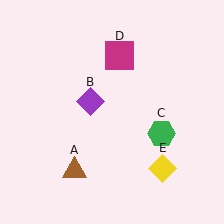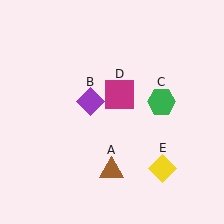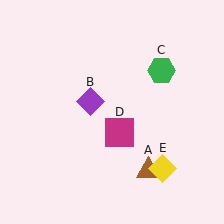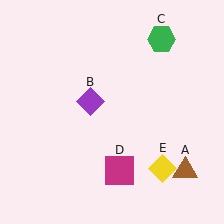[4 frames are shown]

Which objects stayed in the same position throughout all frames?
Purple diamond (object B) and yellow diamond (object E) remained stationary.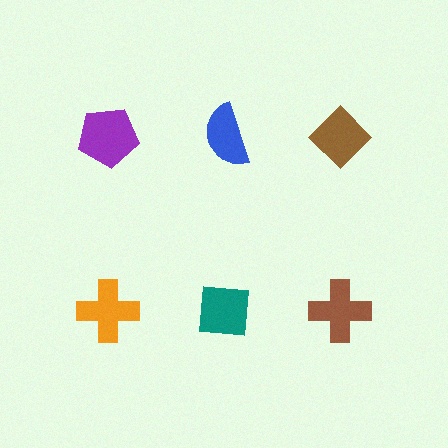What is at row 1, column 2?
A blue semicircle.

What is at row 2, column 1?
An orange cross.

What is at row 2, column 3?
A brown cross.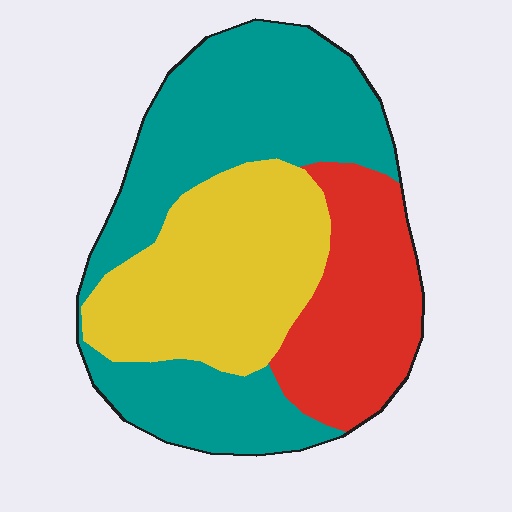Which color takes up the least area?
Red, at roughly 25%.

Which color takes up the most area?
Teal, at roughly 45%.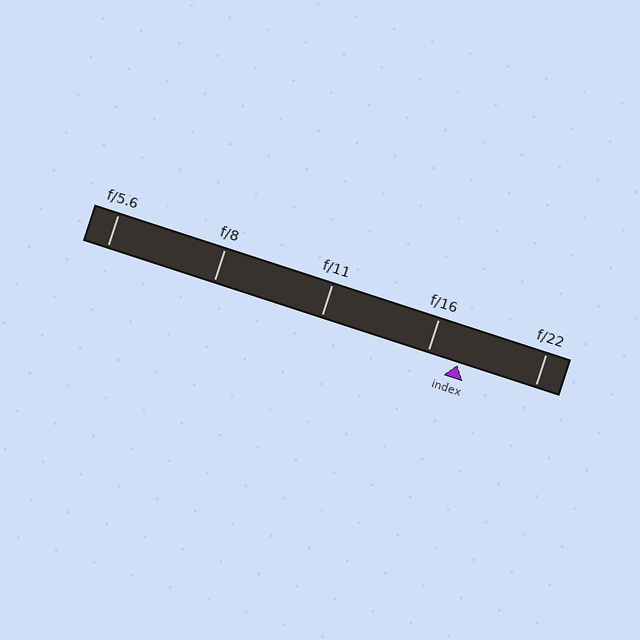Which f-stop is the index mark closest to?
The index mark is closest to f/16.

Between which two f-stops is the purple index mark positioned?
The index mark is between f/16 and f/22.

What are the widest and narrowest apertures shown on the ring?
The widest aperture shown is f/5.6 and the narrowest is f/22.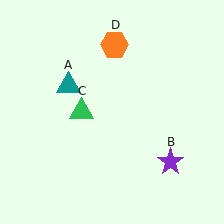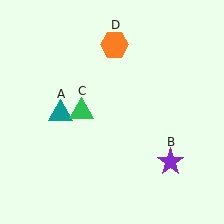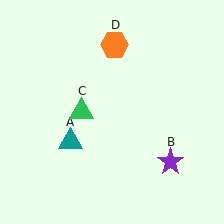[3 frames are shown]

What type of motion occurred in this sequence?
The teal triangle (object A) rotated counterclockwise around the center of the scene.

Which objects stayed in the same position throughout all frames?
Purple star (object B) and green triangle (object C) and orange hexagon (object D) remained stationary.